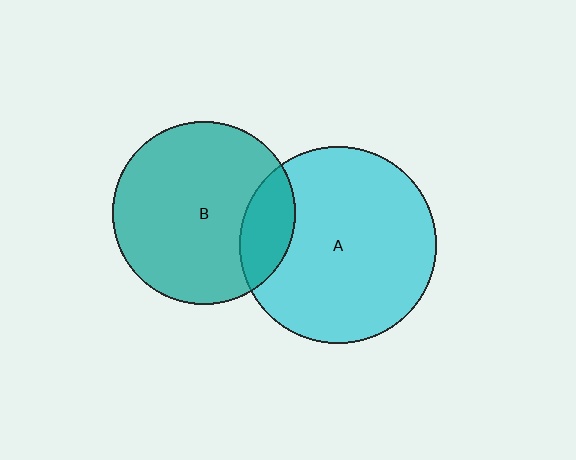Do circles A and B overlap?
Yes.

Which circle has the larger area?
Circle A (cyan).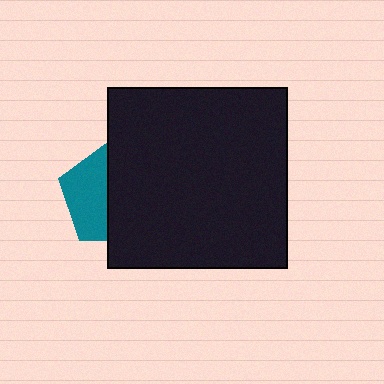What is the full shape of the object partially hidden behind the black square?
The partially hidden object is a teal pentagon.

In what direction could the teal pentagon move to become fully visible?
The teal pentagon could move left. That would shift it out from behind the black square entirely.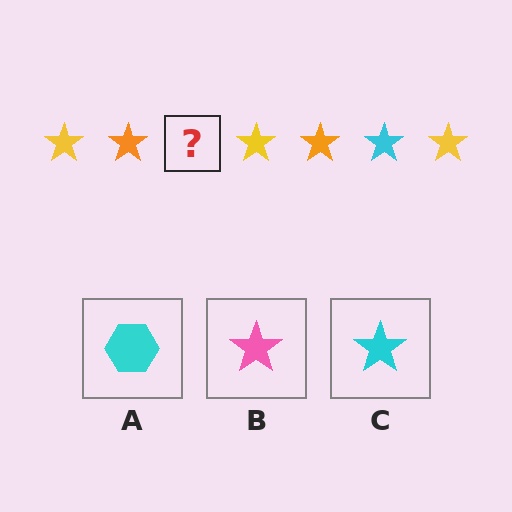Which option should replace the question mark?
Option C.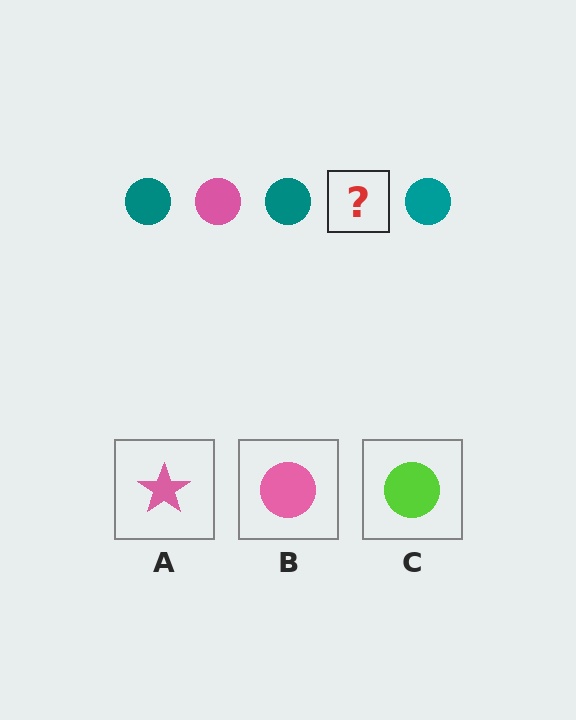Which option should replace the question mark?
Option B.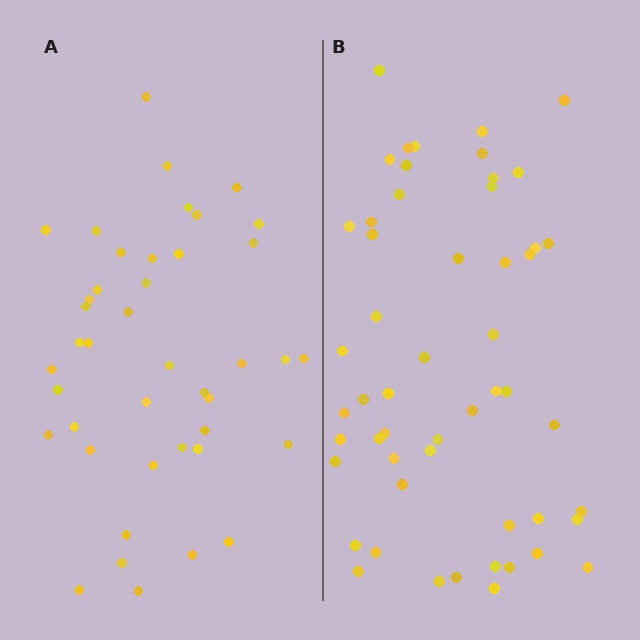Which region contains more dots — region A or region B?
Region B (the right region) has more dots.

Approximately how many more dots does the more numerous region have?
Region B has roughly 12 or so more dots than region A.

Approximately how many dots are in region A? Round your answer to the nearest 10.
About 40 dots. (The exact count is 42, which rounds to 40.)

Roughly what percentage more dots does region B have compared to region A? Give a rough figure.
About 25% more.